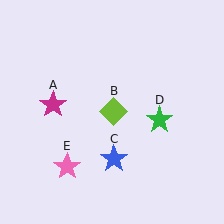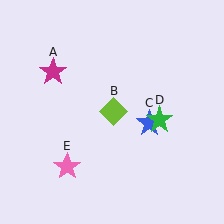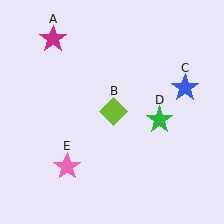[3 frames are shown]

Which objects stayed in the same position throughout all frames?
Lime diamond (object B) and green star (object D) and pink star (object E) remained stationary.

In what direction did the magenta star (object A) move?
The magenta star (object A) moved up.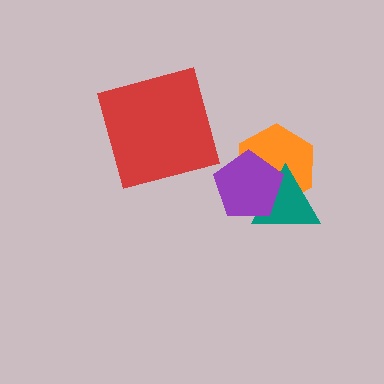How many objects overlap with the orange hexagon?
2 objects overlap with the orange hexagon.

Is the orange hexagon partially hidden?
Yes, it is partially covered by another shape.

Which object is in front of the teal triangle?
The purple pentagon is in front of the teal triangle.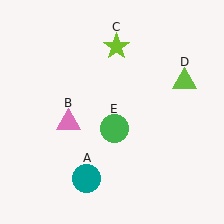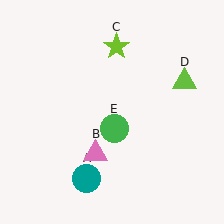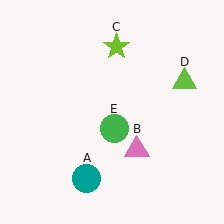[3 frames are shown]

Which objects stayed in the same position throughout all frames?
Teal circle (object A) and lime star (object C) and lime triangle (object D) and green circle (object E) remained stationary.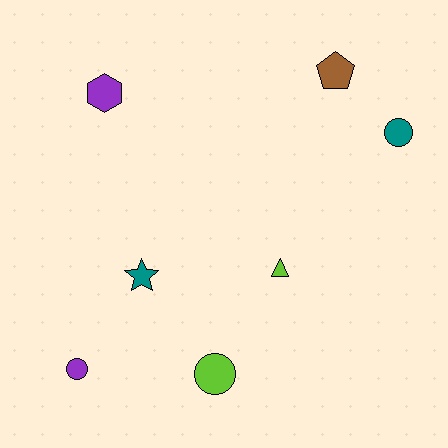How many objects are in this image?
There are 7 objects.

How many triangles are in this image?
There is 1 triangle.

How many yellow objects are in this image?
There are no yellow objects.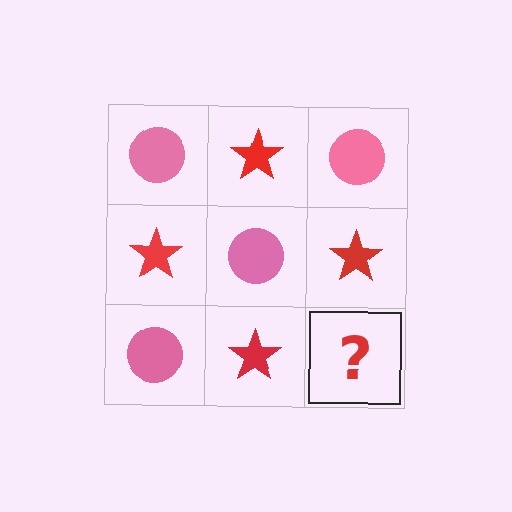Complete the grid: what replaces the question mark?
The question mark should be replaced with a pink circle.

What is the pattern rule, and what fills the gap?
The rule is that it alternates pink circle and red star in a checkerboard pattern. The gap should be filled with a pink circle.